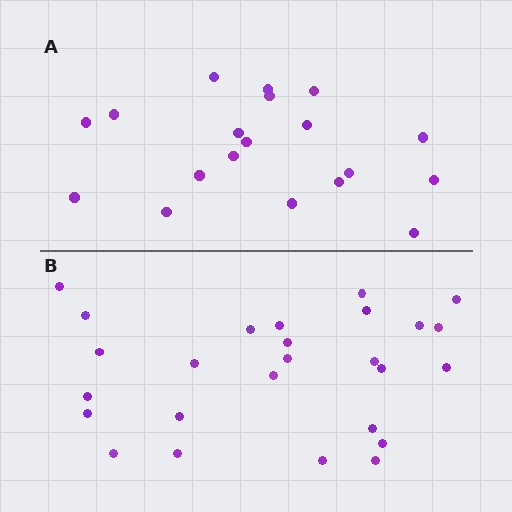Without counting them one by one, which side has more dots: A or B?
Region B (the bottom region) has more dots.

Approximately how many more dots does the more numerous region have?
Region B has roughly 8 or so more dots than region A.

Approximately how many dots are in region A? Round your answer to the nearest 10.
About 20 dots. (The exact count is 19, which rounds to 20.)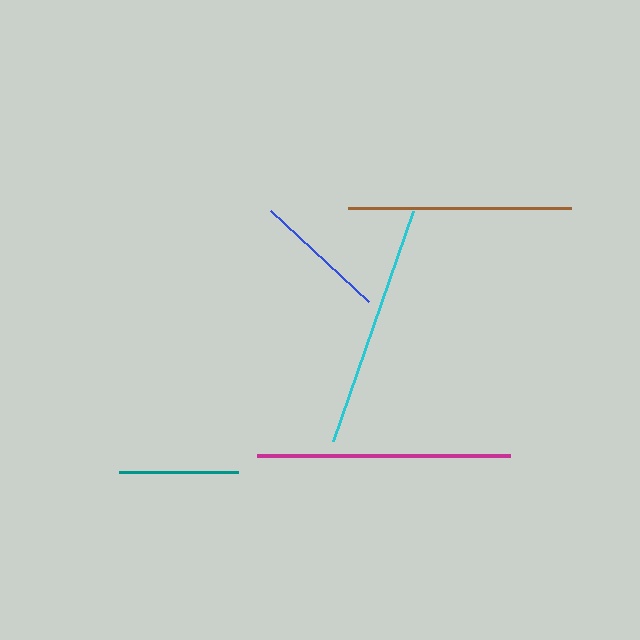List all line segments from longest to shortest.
From longest to shortest: magenta, cyan, brown, blue, teal.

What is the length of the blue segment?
The blue segment is approximately 133 pixels long.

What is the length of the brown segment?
The brown segment is approximately 223 pixels long.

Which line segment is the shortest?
The teal line is the shortest at approximately 120 pixels.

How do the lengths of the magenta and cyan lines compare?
The magenta and cyan lines are approximately the same length.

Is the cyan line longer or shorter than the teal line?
The cyan line is longer than the teal line.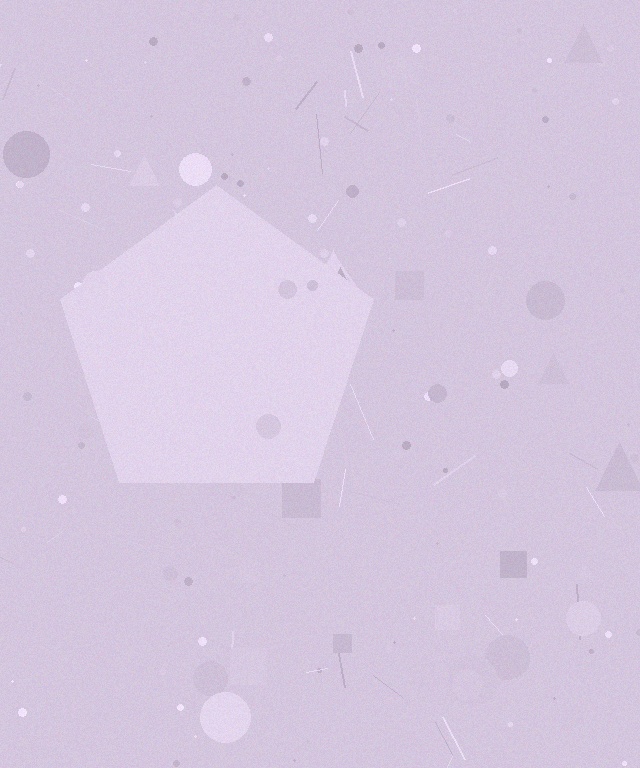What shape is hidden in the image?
A pentagon is hidden in the image.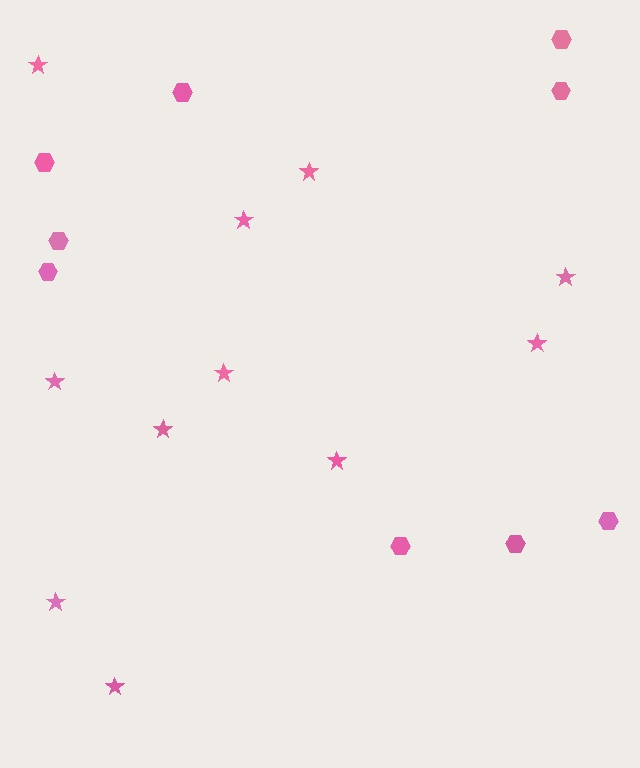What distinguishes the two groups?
There are 2 groups: one group of stars (11) and one group of hexagons (9).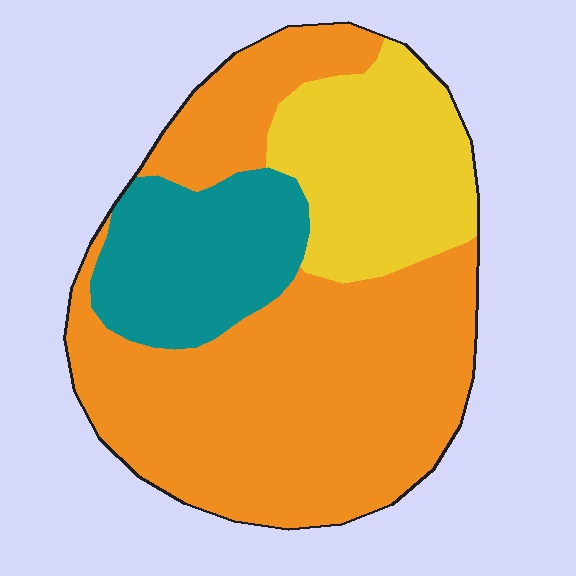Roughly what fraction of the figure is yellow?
Yellow takes up about one fifth (1/5) of the figure.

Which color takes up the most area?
Orange, at roughly 60%.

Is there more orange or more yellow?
Orange.